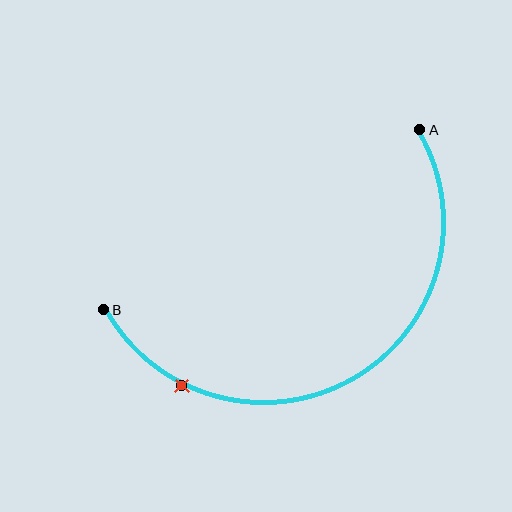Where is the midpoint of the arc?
The arc midpoint is the point on the curve farthest from the straight line joining A and B. It sits below that line.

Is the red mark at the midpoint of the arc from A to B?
No. The red mark lies on the arc but is closer to endpoint B. The arc midpoint would be at the point on the curve equidistant along the arc from both A and B.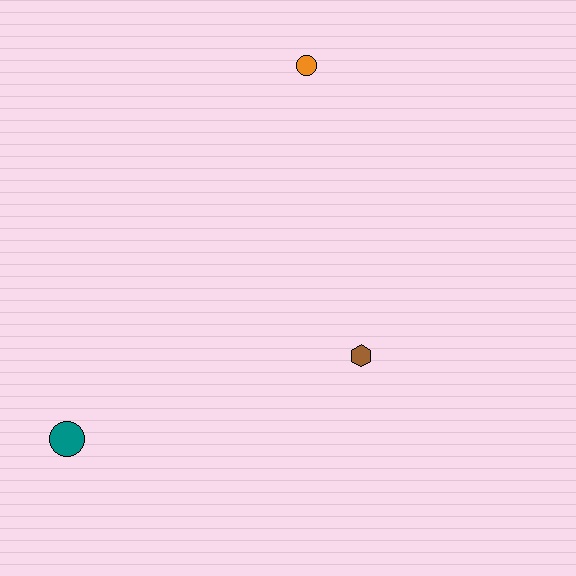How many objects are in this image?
There are 3 objects.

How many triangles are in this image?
There are no triangles.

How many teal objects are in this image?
There is 1 teal object.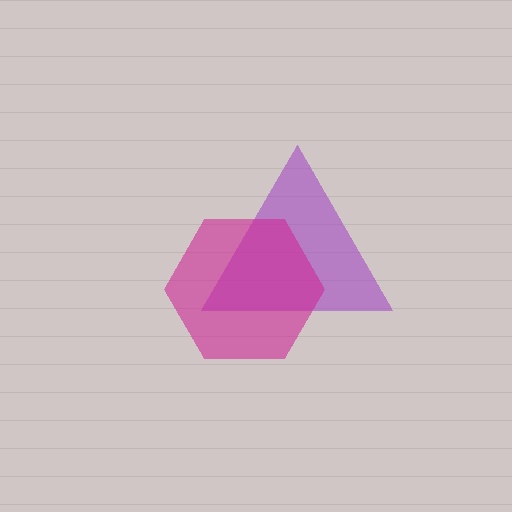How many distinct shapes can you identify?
There are 2 distinct shapes: a purple triangle, a magenta hexagon.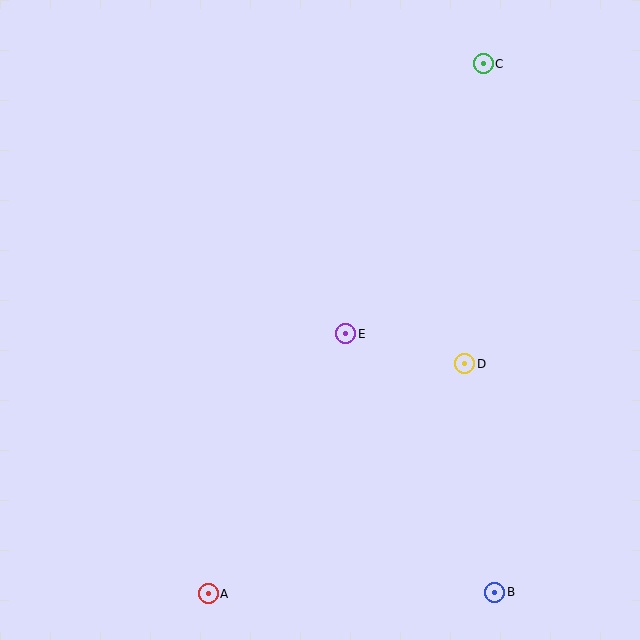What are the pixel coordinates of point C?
Point C is at (483, 64).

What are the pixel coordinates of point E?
Point E is at (346, 334).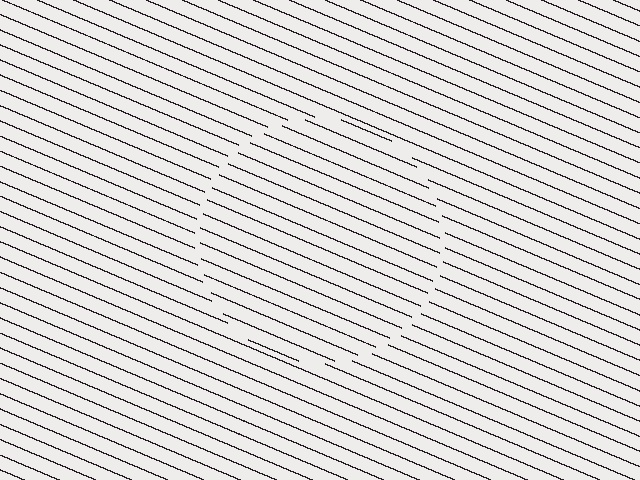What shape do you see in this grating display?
An illusory circle. The interior of the shape contains the same grating, shifted by half a period — the contour is defined by the phase discontinuity where line-ends from the inner and outer gratings abut.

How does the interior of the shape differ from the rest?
The interior of the shape contains the same grating, shifted by half a period — the contour is defined by the phase discontinuity where line-ends from the inner and outer gratings abut.